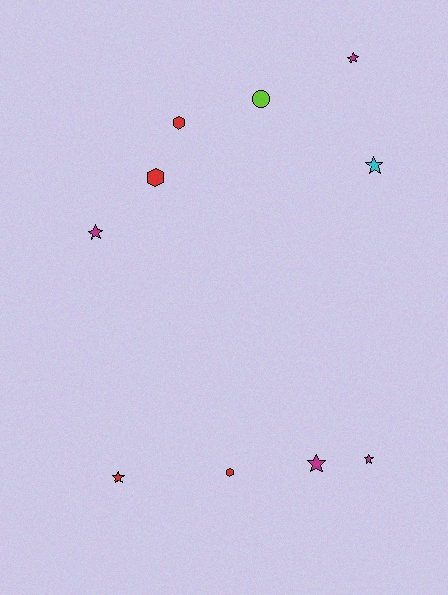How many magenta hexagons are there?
There are no magenta hexagons.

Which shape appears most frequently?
Star, with 6 objects.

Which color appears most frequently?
Red, with 4 objects.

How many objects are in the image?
There are 10 objects.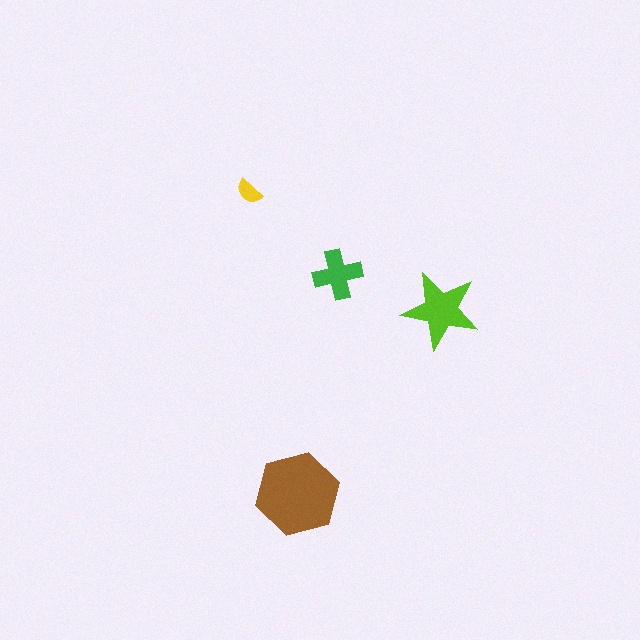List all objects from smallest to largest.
The yellow semicircle, the green cross, the lime star, the brown hexagon.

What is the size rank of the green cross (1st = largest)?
3rd.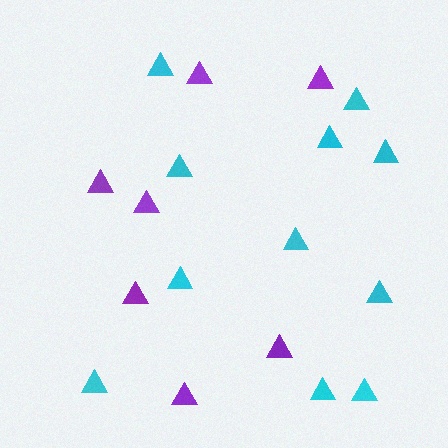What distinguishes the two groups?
There are 2 groups: one group of purple triangles (7) and one group of cyan triangles (11).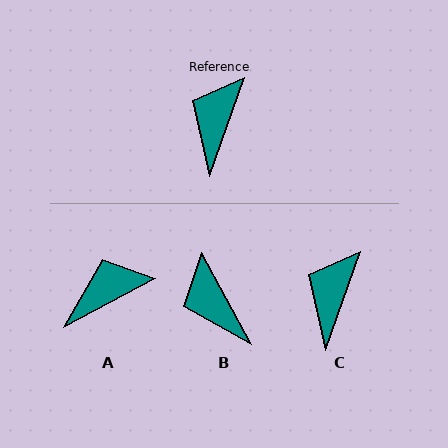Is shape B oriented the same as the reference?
No, it is off by about 47 degrees.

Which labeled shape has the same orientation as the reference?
C.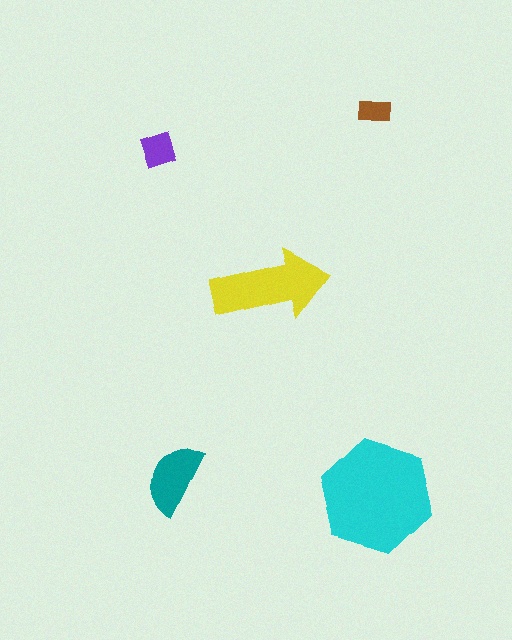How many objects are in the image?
There are 5 objects in the image.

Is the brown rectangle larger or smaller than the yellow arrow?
Smaller.